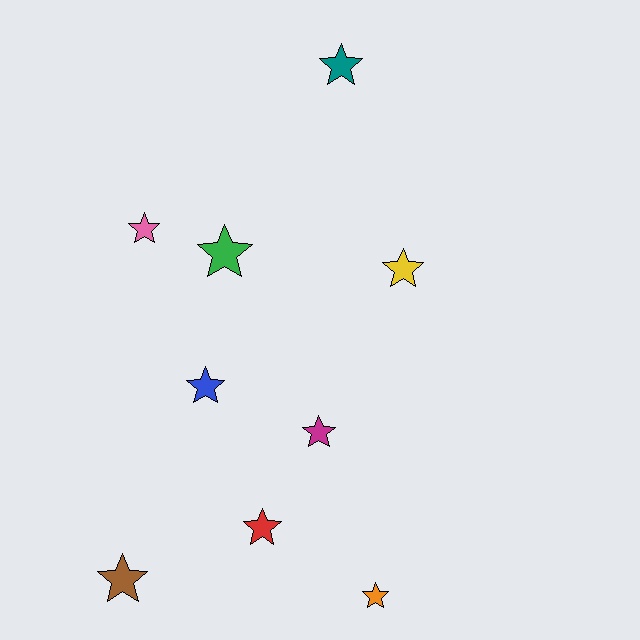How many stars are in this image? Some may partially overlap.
There are 9 stars.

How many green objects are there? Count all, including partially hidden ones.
There is 1 green object.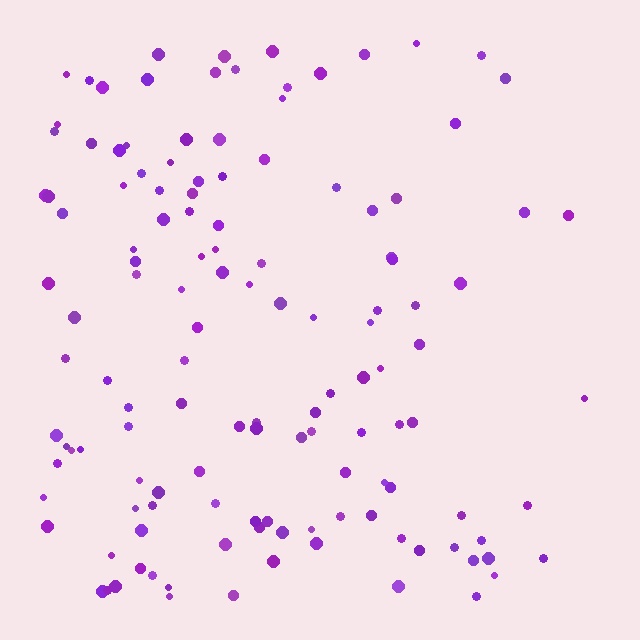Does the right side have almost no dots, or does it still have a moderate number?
Still a moderate number, just noticeably fewer than the left.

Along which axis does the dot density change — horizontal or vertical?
Horizontal.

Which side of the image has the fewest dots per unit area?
The right.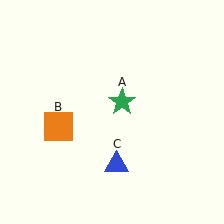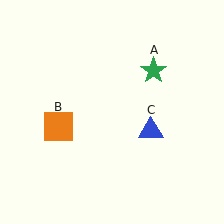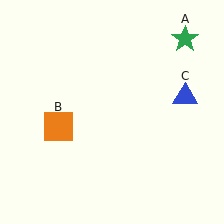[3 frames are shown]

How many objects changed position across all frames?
2 objects changed position: green star (object A), blue triangle (object C).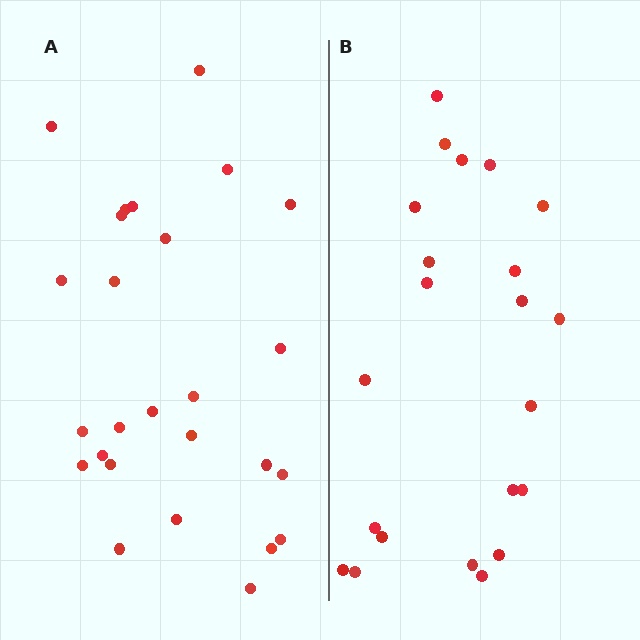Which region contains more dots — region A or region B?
Region A (the left region) has more dots.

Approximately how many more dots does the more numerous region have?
Region A has about 4 more dots than region B.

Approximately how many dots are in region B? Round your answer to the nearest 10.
About 20 dots. (The exact count is 22, which rounds to 20.)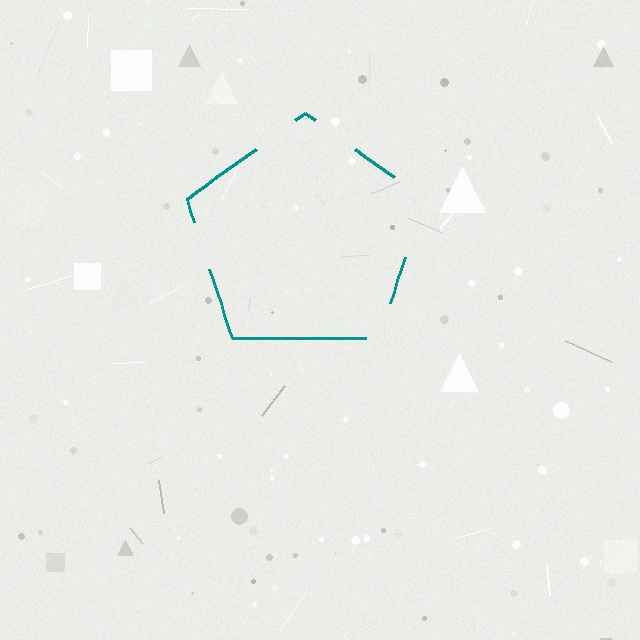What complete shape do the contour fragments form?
The contour fragments form a pentagon.